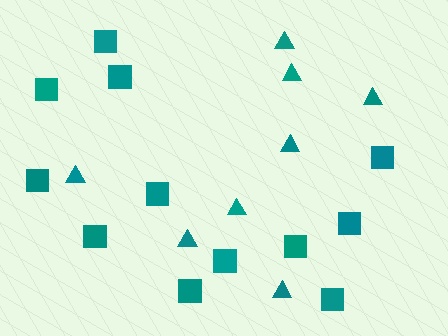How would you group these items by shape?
There are 2 groups: one group of squares (12) and one group of triangles (8).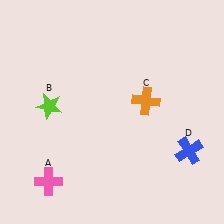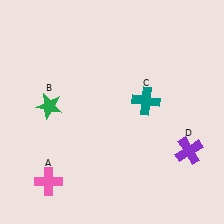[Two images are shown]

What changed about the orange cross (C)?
In Image 1, C is orange. In Image 2, it changed to teal.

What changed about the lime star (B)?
In Image 1, B is lime. In Image 2, it changed to green.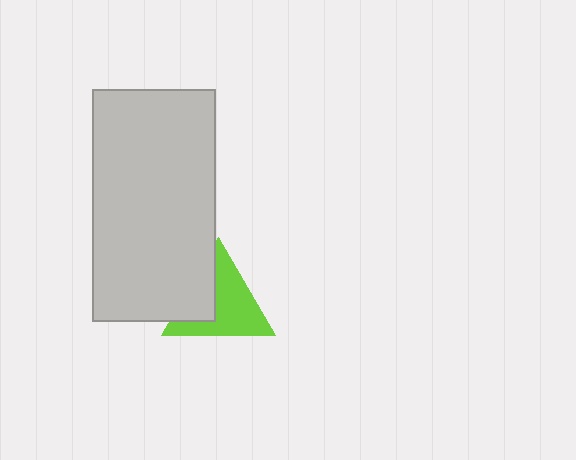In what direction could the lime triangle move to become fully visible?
The lime triangle could move right. That would shift it out from behind the light gray rectangle entirely.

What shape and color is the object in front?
The object in front is a light gray rectangle.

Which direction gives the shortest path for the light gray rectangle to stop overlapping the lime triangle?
Moving left gives the shortest separation.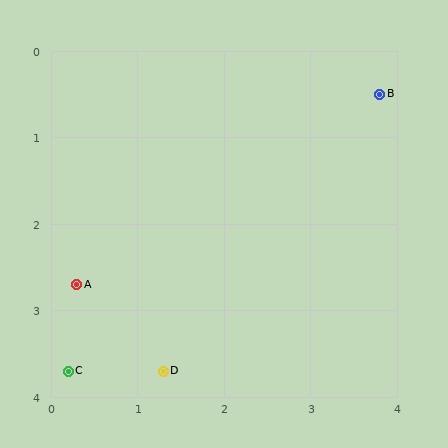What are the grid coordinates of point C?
Point C is at approximately (0.2, 3.7).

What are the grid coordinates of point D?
Point D is at approximately (1.3, 3.7).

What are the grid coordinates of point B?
Point B is at approximately (3.8, 0.5).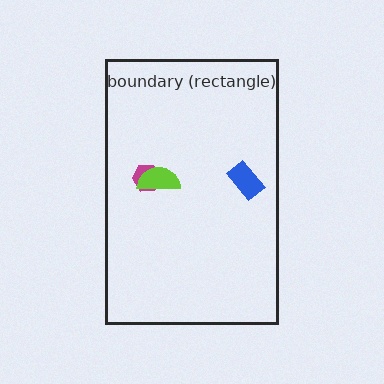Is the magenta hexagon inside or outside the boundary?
Inside.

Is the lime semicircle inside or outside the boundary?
Inside.